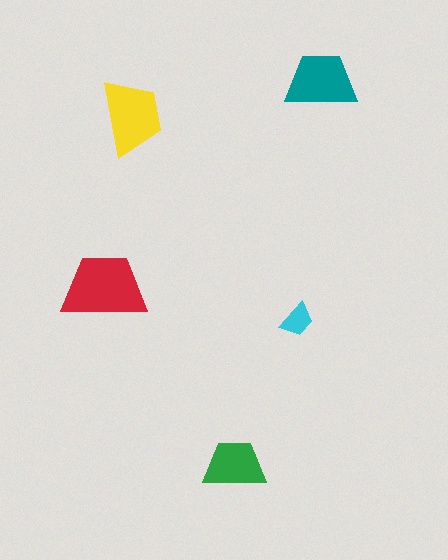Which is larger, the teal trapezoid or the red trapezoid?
The red one.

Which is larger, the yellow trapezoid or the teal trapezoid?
The yellow one.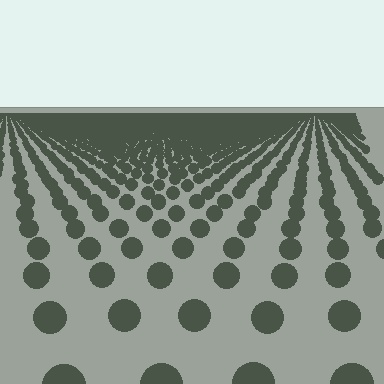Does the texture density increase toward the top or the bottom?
Density increases toward the top.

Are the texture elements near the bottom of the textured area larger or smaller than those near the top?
Larger. Near the bottom, elements are closer to the viewer and appear at a bigger on-screen size.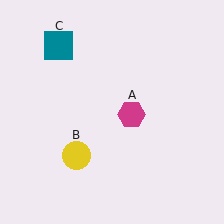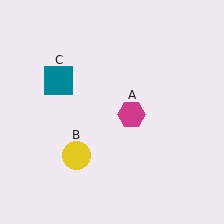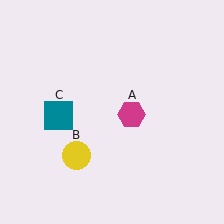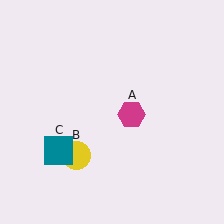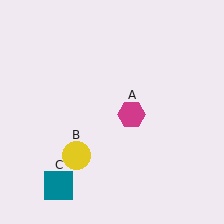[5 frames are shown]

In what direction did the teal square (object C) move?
The teal square (object C) moved down.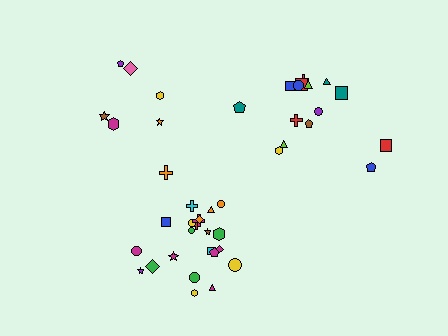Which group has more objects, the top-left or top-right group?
The top-right group.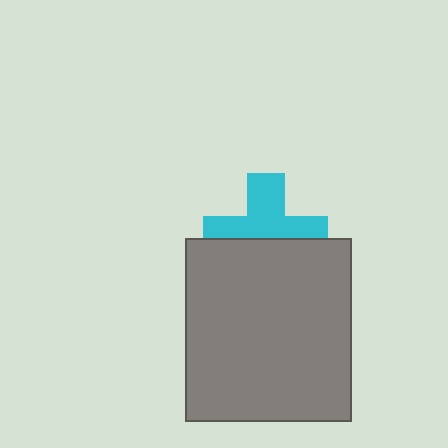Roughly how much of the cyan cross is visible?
About half of it is visible (roughly 54%).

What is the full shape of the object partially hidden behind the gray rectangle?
The partially hidden object is a cyan cross.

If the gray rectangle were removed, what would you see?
You would see the complete cyan cross.